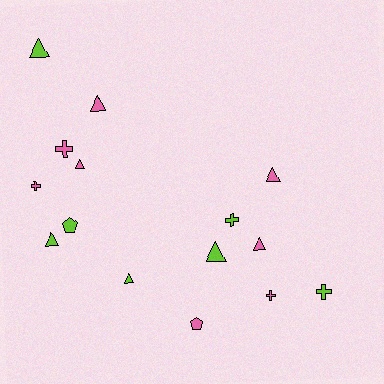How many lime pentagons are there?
There is 1 lime pentagon.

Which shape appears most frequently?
Triangle, with 8 objects.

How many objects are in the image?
There are 15 objects.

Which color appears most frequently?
Pink, with 8 objects.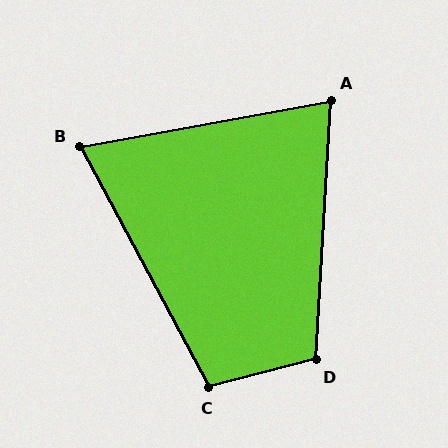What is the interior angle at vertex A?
Approximately 76 degrees (acute).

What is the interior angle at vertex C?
Approximately 104 degrees (obtuse).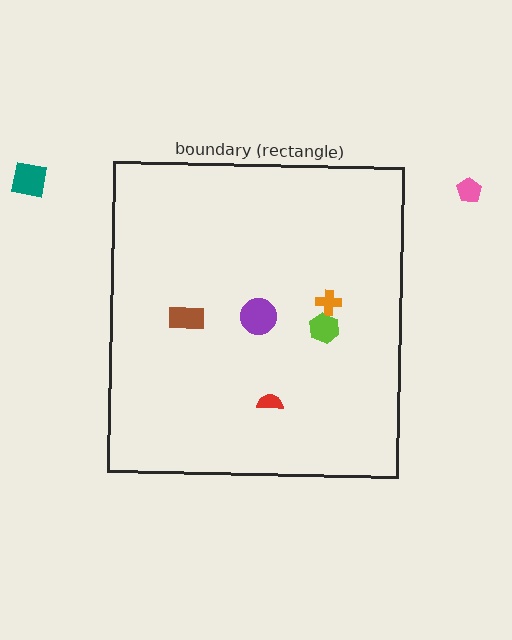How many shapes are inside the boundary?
5 inside, 2 outside.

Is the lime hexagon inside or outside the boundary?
Inside.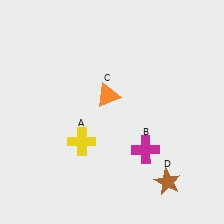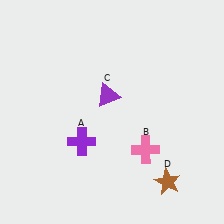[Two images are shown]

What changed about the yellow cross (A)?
In Image 1, A is yellow. In Image 2, it changed to purple.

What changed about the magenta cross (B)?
In Image 1, B is magenta. In Image 2, it changed to pink.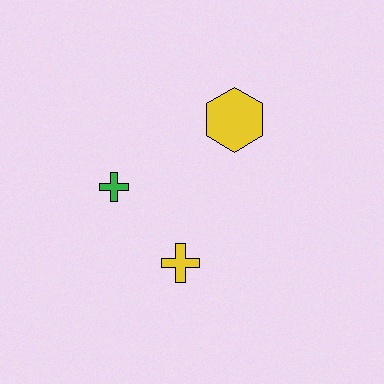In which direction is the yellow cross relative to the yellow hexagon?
The yellow cross is below the yellow hexagon.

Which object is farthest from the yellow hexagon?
The yellow cross is farthest from the yellow hexagon.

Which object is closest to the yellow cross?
The green cross is closest to the yellow cross.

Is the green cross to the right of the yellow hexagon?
No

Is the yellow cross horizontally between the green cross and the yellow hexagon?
Yes